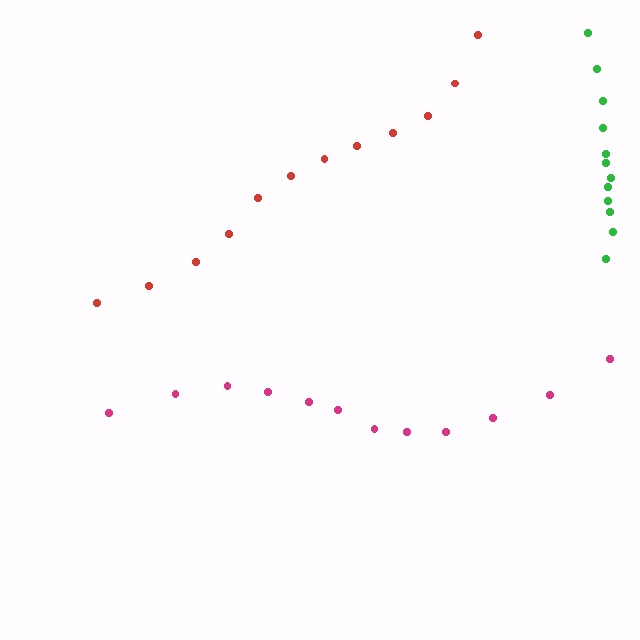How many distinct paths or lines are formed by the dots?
There are 3 distinct paths.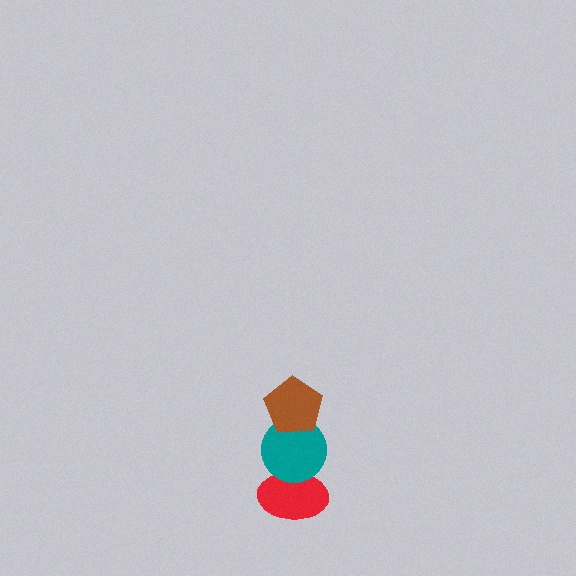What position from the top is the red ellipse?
The red ellipse is 3rd from the top.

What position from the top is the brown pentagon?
The brown pentagon is 1st from the top.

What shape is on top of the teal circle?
The brown pentagon is on top of the teal circle.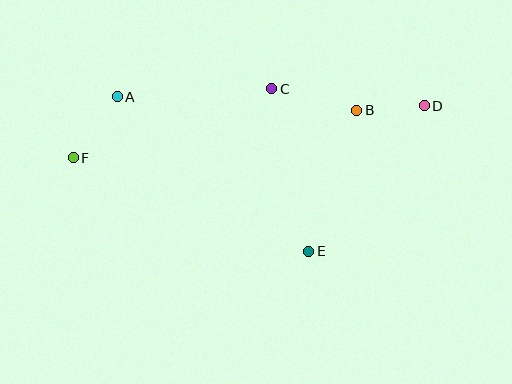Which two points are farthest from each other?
Points D and F are farthest from each other.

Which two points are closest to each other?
Points B and D are closest to each other.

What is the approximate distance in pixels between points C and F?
The distance between C and F is approximately 210 pixels.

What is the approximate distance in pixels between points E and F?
The distance between E and F is approximately 254 pixels.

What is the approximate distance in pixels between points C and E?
The distance between C and E is approximately 167 pixels.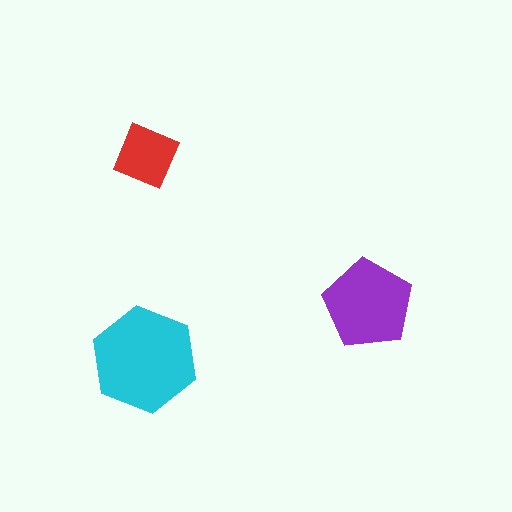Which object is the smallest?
The red diamond.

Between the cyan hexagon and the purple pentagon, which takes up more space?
The cyan hexagon.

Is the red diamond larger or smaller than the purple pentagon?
Smaller.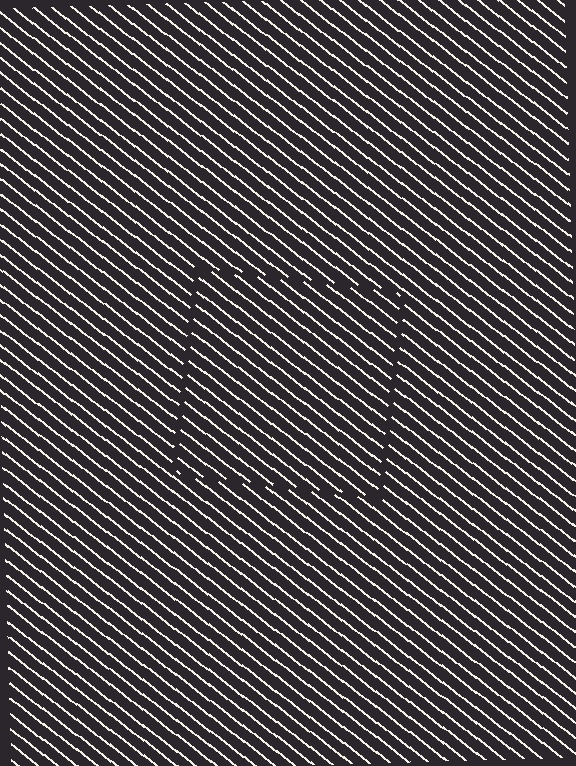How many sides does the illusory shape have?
4 sides — the line-ends trace a square.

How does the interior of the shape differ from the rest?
The interior of the shape contains the same grating, shifted by half a period — the contour is defined by the phase discontinuity where line-ends from the inner and outer gratings abut.